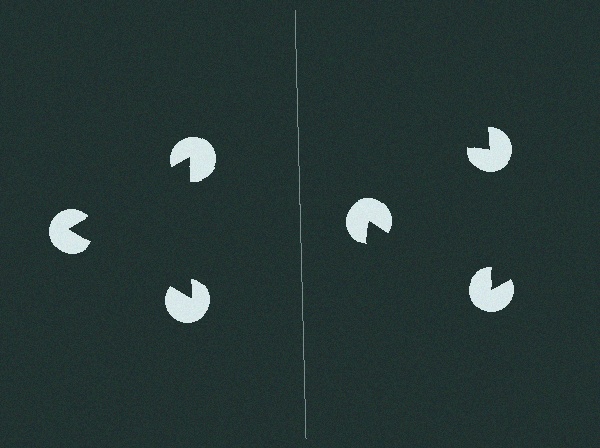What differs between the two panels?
The pac-man discs are positioned identically on both sides; only the wedge orientations differ. On the left they align to a triangle; on the right they are misaligned.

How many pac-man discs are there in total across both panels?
6 — 3 on each side.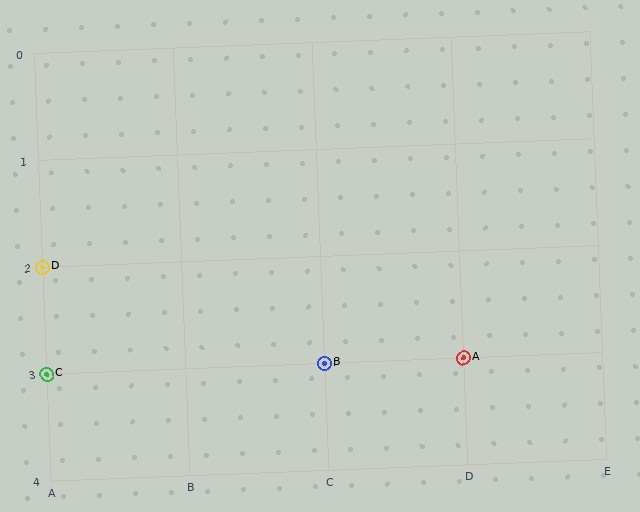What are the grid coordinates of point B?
Point B is at grid coordinates (C, 3).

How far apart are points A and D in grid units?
Points A and D are 3 columns and 1 row apart (about 3.2 grid units diagonally).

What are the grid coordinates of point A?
Point A is at grid coordinates (D, 3).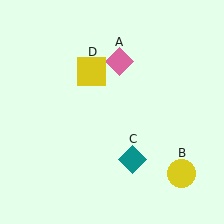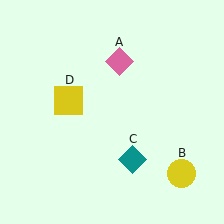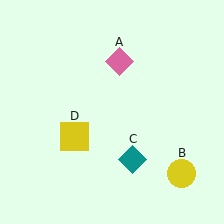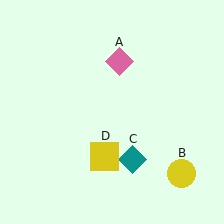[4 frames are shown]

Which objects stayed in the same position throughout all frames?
Pink diamond (object A) and yellow circle (object B) and teal diamond (object C) remained stationary.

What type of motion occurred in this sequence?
The yellow square (object D) rotated counterclockwise around the center of the scene.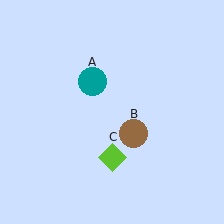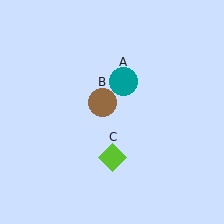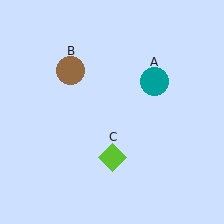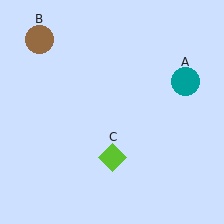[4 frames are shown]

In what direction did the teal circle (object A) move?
The teal circle (object A) moved right.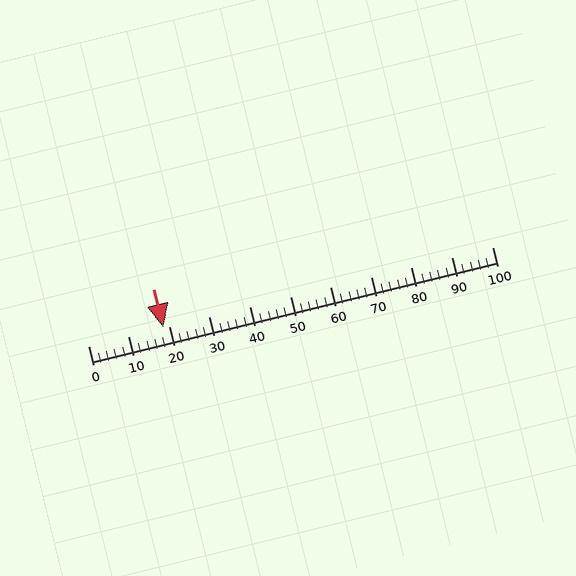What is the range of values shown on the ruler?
The ruler shows values from 0 to 100.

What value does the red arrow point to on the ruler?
The red arrow points to approximately 19.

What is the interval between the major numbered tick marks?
The major tick marks are spaced 10 units apart.